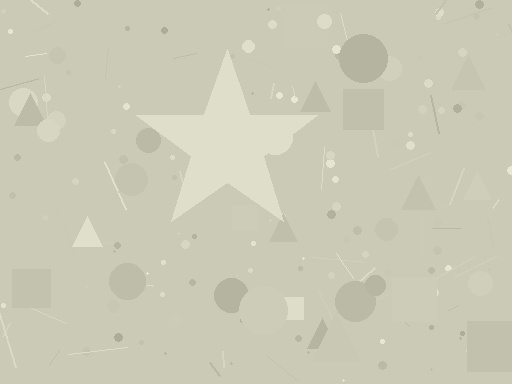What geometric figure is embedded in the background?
A star is embedded in the background.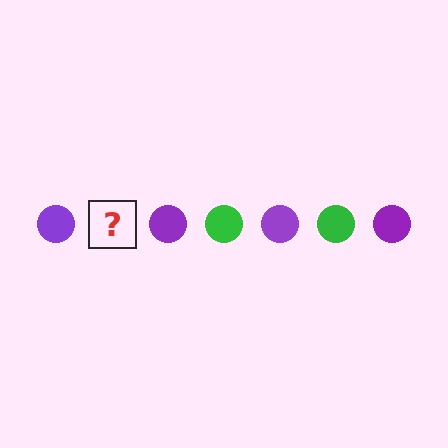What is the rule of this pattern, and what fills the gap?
The rule is that the pattern cycles through purple, green circles. The gap should be filled with a green circle.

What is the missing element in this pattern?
The missing element is a green circle.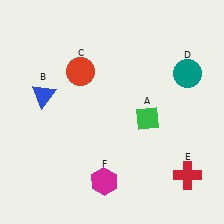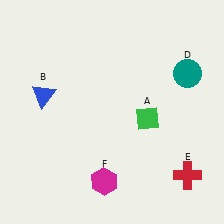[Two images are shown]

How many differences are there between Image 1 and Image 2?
There is 1 difference between the two images.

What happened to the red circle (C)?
The red circle (C) was removed in Image 2. It was in the top-left area of Image 1.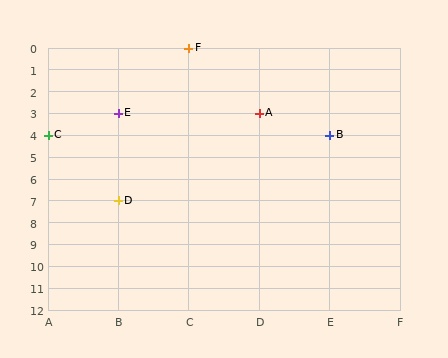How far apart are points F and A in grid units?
Points F and A are 1 column and 3 rows apart (about 3.2 grid units diagonally).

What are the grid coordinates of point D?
Point D is at grid coordinates (B, 7).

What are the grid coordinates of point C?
Point C is at grid coordinates (A, 4).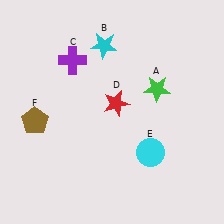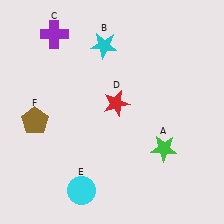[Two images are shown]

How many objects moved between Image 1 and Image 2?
3 objects moved between the two images.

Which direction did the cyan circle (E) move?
The cyan circle (E) moved left.